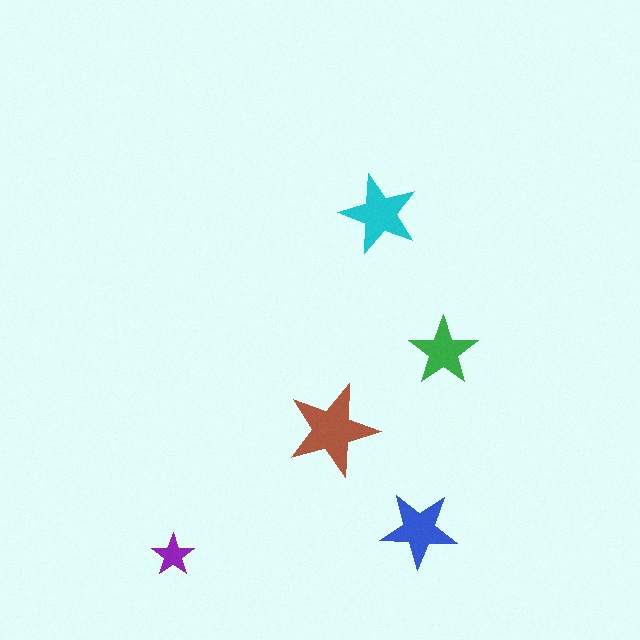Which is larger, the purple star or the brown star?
The brown one.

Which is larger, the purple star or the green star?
The green one.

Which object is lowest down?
The purple star is bottommost.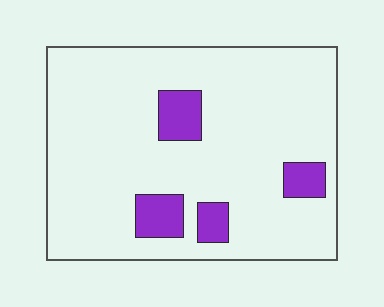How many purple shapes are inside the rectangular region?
4.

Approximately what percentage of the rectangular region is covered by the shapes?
Approximately 10%.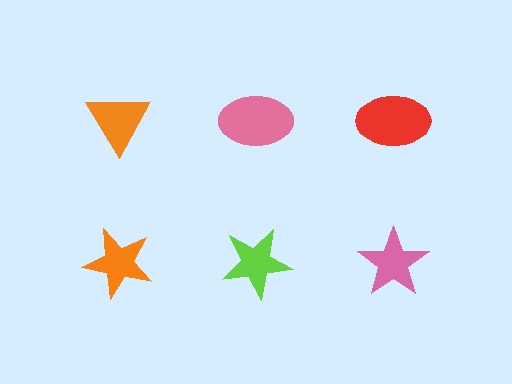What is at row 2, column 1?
An orange star.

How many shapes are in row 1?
3 shapes.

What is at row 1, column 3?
A red ellipse.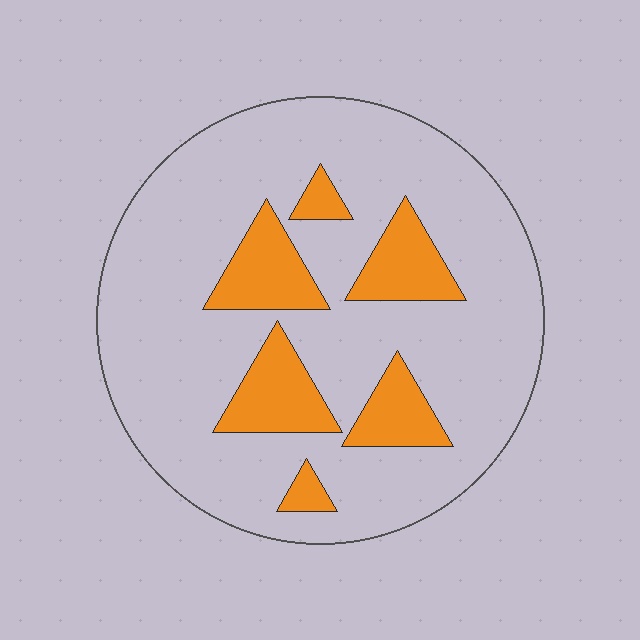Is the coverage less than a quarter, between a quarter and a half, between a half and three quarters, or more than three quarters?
Less than a quarter.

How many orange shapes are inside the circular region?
6.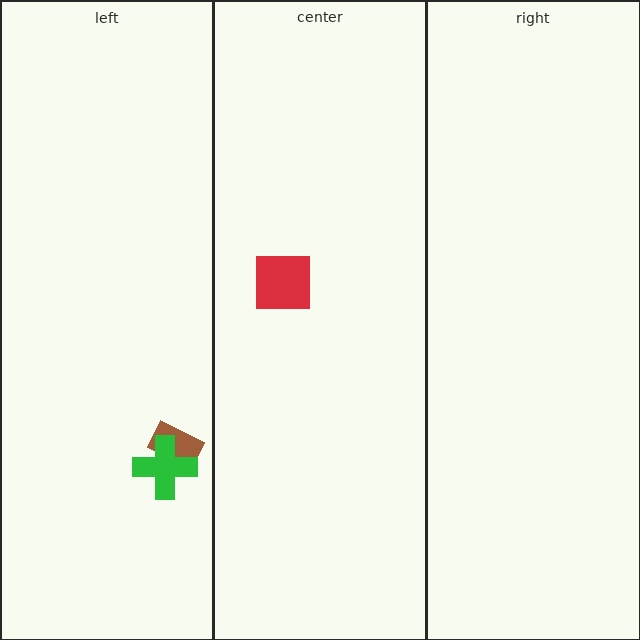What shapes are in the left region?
The brown rectangle, the green cross.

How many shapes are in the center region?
1.